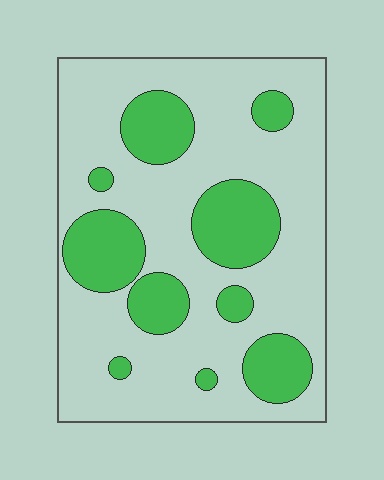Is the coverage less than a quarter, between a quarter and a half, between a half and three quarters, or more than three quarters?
Between a quarter and a half.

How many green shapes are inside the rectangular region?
10.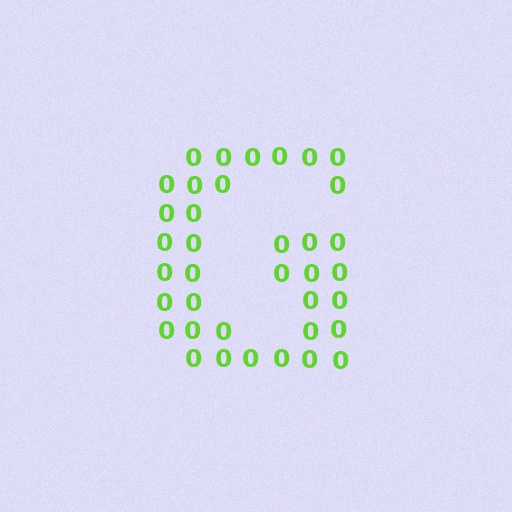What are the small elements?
The small elements are digit 0's.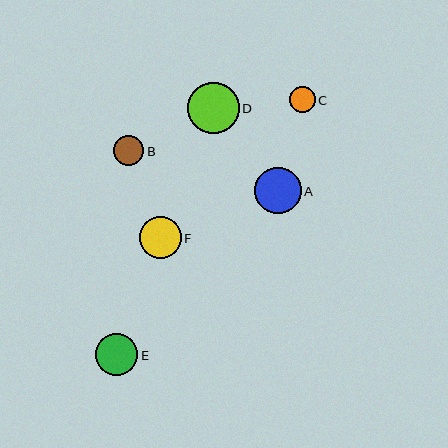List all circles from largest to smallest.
From largest to smallest: D, A, E, F, B, C.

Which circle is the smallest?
Circle C is the smallest with a size of approximately 26 pixels.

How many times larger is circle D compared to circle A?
Circle D is approximately 1.1 times the size of circle A.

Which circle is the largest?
Circle D is the largest with a size of approximately 52 pixels.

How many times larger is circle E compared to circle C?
Circle E is approximately 1.6 times the size of circle C.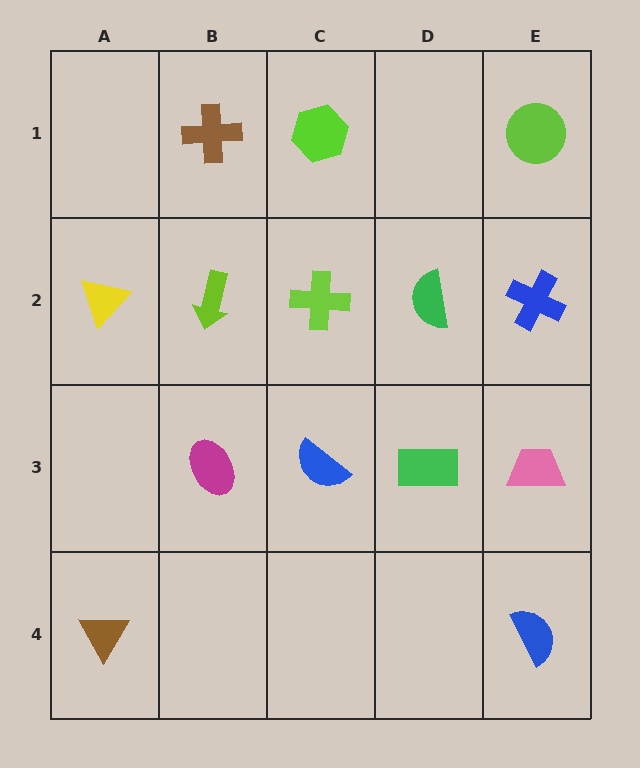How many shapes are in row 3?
4 shapes.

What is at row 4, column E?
A blue semicircle.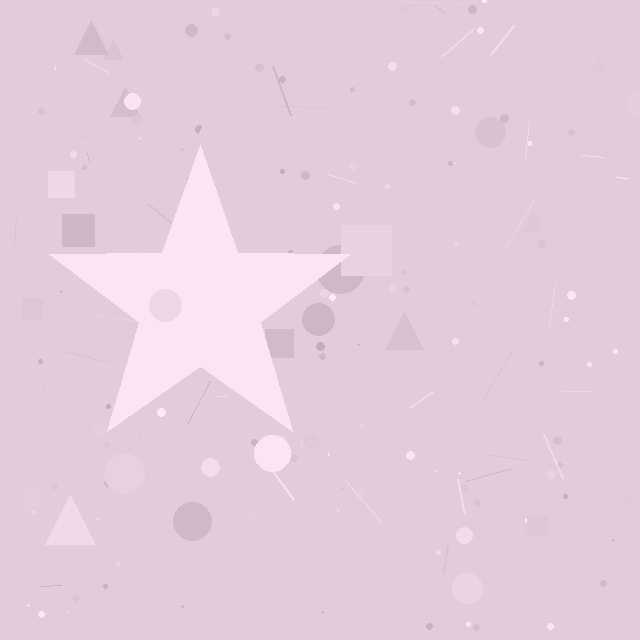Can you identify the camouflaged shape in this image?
The camouflaged shape is a star.